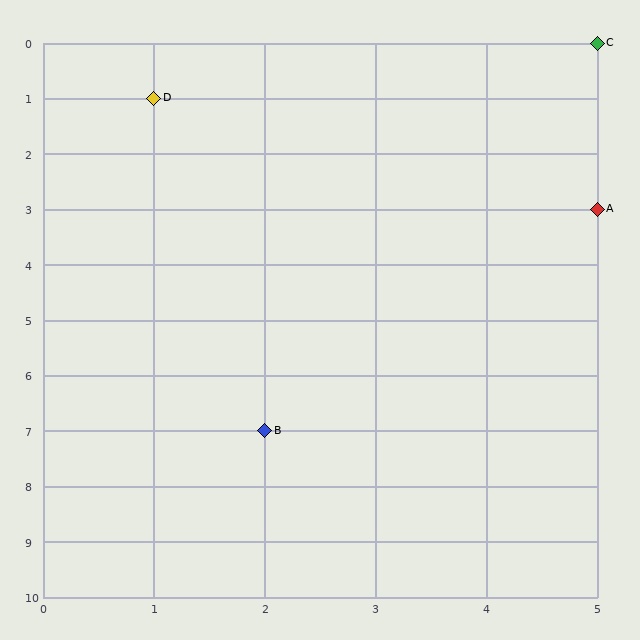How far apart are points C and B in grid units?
Points C and B are 3 columns and 7 rows apart (about 7.6 grid units diagonally).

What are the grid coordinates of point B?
Point B is at grid coordinates (2, 7).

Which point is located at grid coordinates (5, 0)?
Point C is at (5, 0).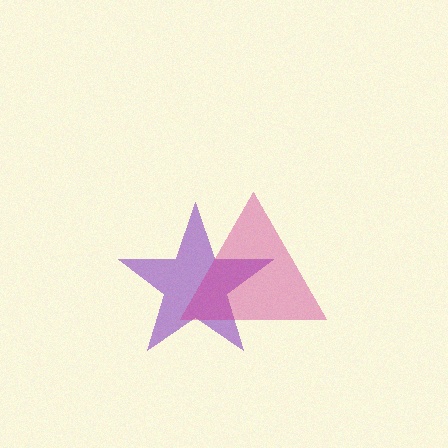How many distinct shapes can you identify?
There are 2 distinct shapes: a purple star, a magenta triangle.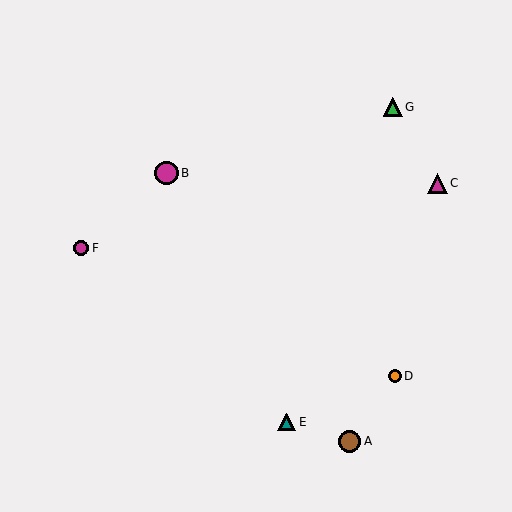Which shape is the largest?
The magenta circle (labeled B) is the largest.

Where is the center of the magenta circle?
The center of the magenta circle is at (81, 248).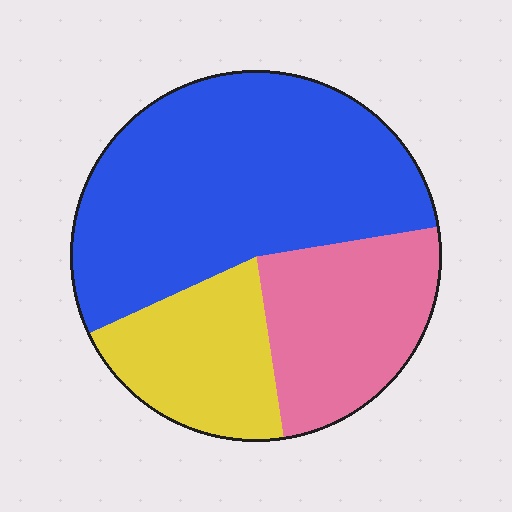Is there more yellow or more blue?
Blue.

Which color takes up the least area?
Yellow, at roughly 20%.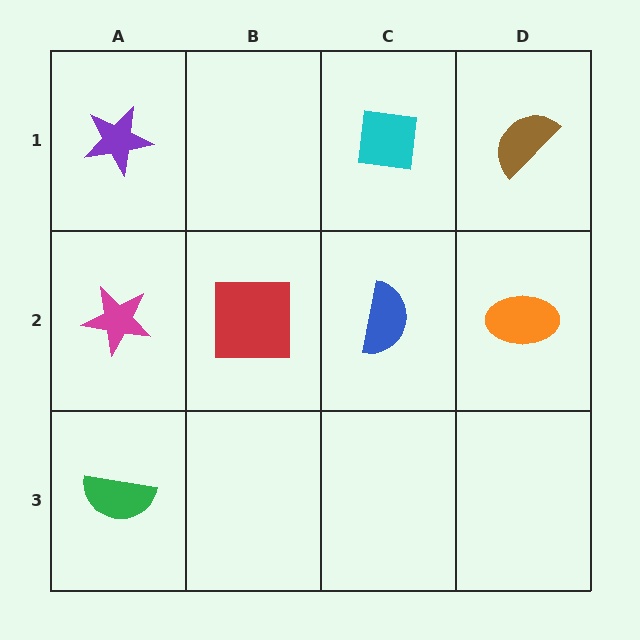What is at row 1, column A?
A purple star.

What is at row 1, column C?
A cyan square.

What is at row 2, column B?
A red square.